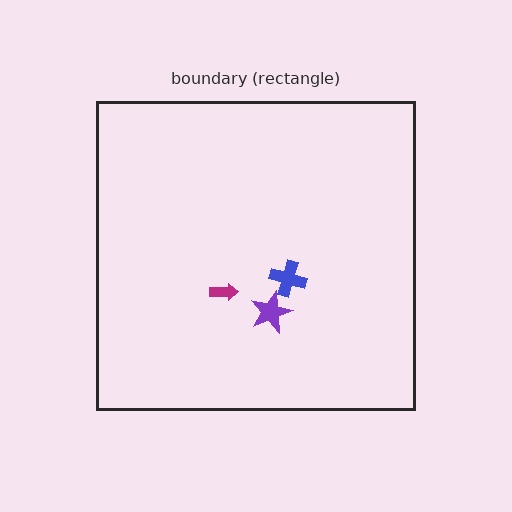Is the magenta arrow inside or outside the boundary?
Inside.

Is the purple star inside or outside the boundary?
Inside.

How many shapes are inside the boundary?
3 inside, 0 outside.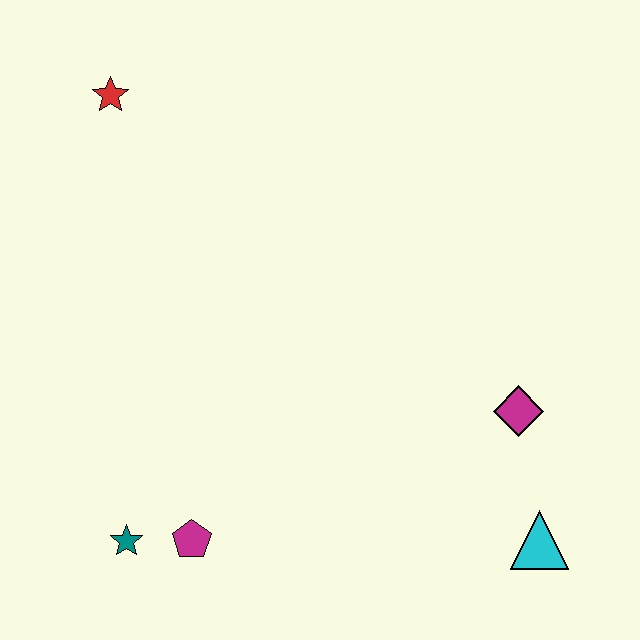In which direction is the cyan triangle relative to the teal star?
The cyan triangle is to the right of the teal star.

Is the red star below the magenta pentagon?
No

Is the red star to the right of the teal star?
No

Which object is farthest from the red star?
The cyan triangle is farthest from the red star.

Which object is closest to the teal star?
The magenta pentagon is closest to the teal star.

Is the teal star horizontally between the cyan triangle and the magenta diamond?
No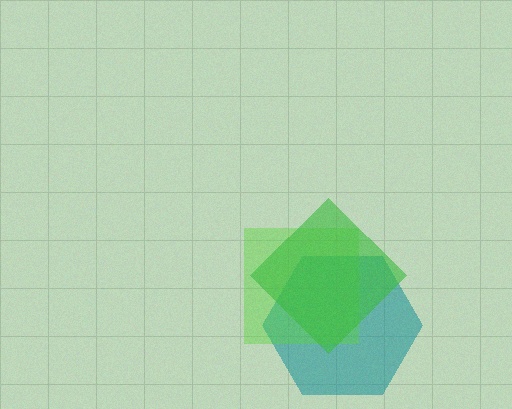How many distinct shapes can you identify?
There are 3 distinct shapes: a teal hexagon, a lime square, a green diamond.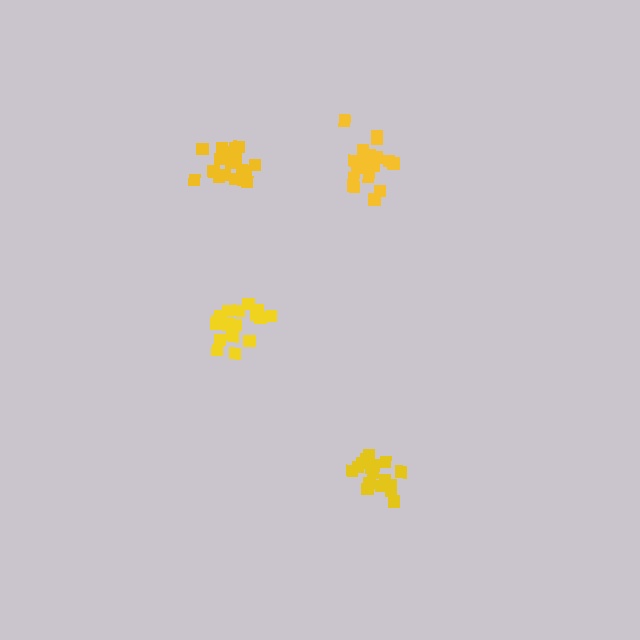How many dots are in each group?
Group 1: 19 dots, Group 2: 18 dots, Group 3: 19 dots, Group 4: 19 dots (75 total).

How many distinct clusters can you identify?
There are 4 distinct clusters.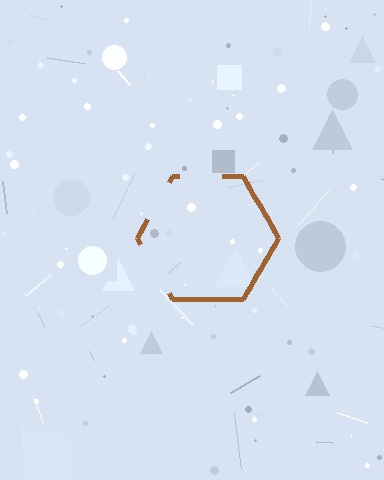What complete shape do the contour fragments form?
The contour fragments form a hexagon.